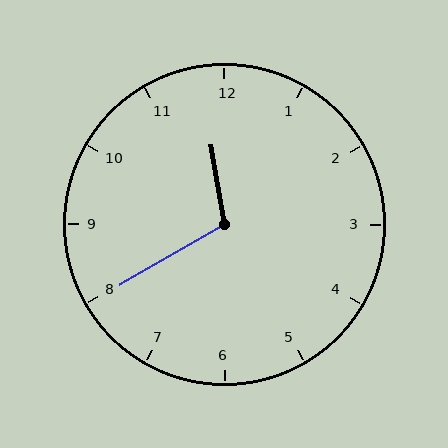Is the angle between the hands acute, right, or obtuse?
It is obtuse.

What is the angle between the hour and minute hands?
Approximately 110 degrees.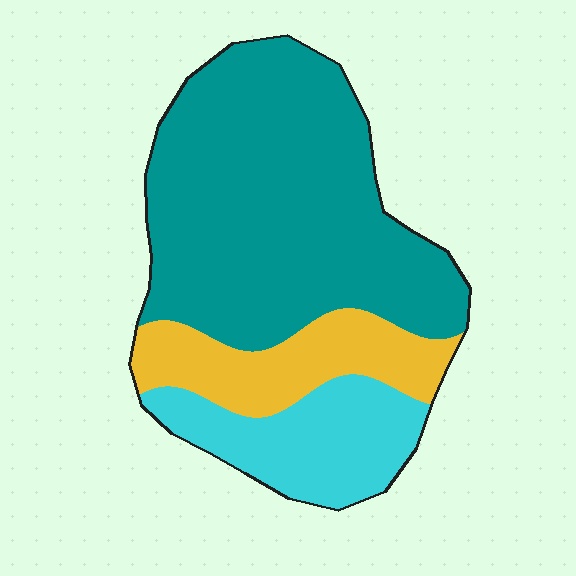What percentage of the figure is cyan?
Cyan takes up about one fifth (1/5) of the figure.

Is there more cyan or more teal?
Teal.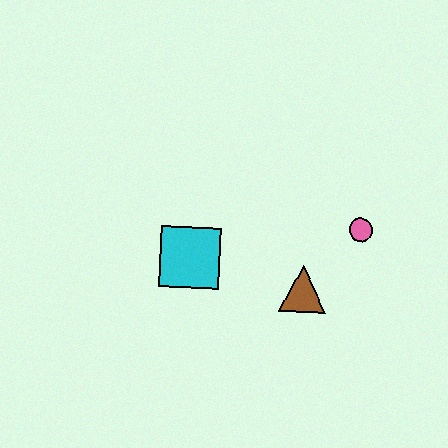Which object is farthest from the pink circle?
The cyan square is farthest from the pink circle.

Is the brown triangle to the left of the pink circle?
Yes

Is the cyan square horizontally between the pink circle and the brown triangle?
No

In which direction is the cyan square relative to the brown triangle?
The cyan square is to the left of the brown triangle.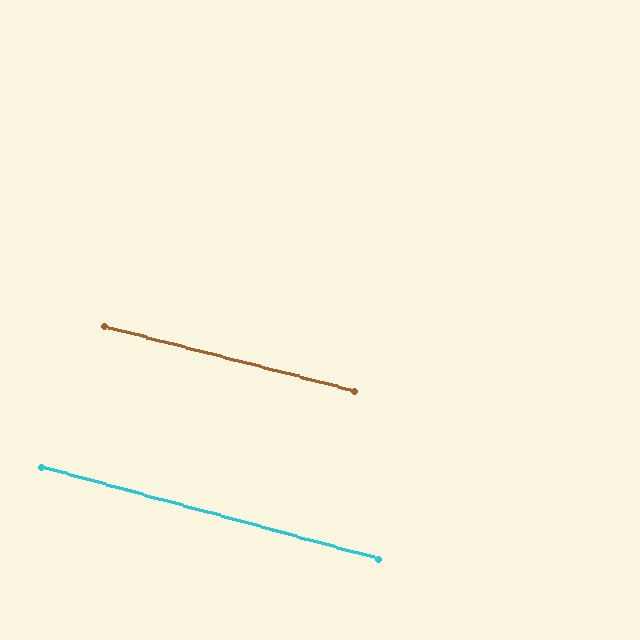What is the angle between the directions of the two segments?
Approximately 1 degree.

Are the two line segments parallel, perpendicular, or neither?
Parallel — their directions differ by only 0.9°.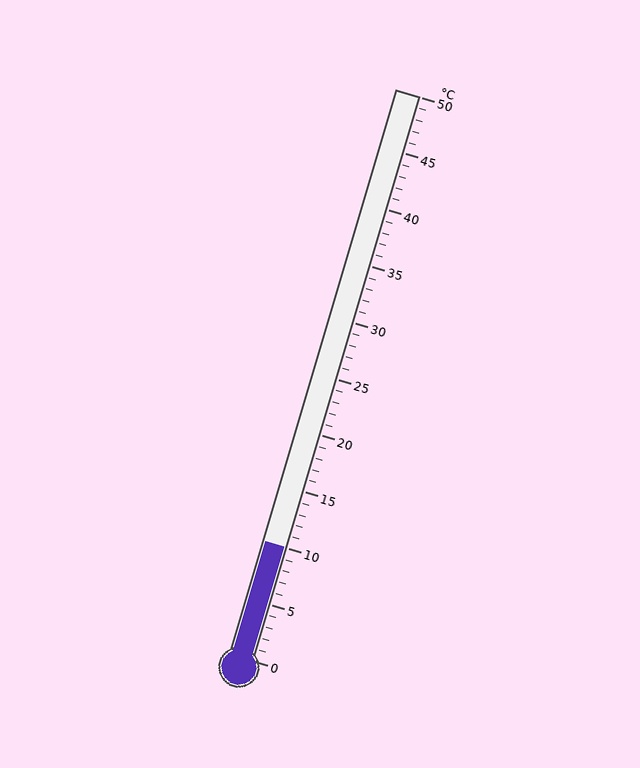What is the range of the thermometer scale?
The thermometer scale ranges from 0°C to 50°C.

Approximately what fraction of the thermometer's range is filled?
The thermometer is filled to approximately 20% of its range.